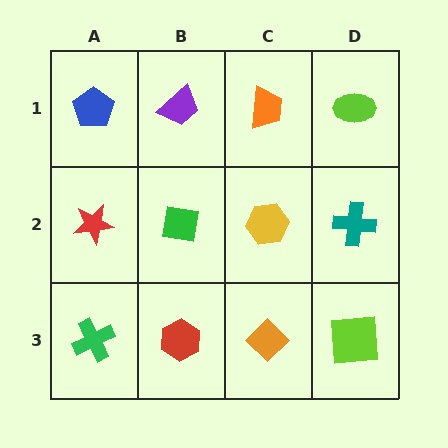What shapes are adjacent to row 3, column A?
A red star (row 2, column A), a red hexagon (row 3, column B).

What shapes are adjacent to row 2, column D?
A lime ellipse (row 1, column D), a lime square (row 3, column D), a yellow hexagon (row 2, column C).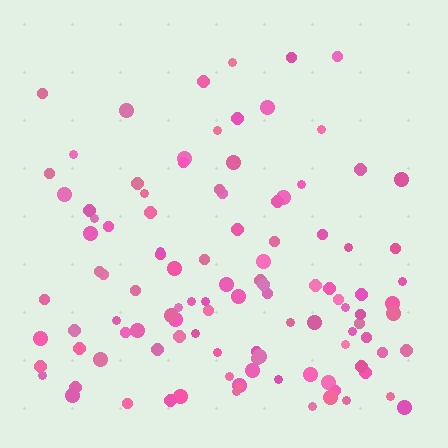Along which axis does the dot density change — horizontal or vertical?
Vertical.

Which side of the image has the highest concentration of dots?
The bottom.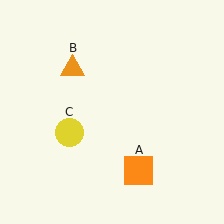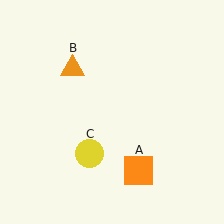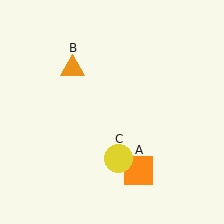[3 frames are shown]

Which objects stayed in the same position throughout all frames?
Orange square (object A) and orange triangle (object B) remained stationary.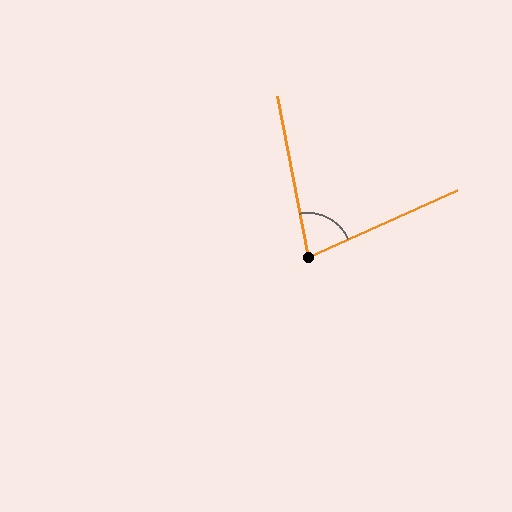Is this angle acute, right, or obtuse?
It is acute.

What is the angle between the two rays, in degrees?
Approximately 77 degrees.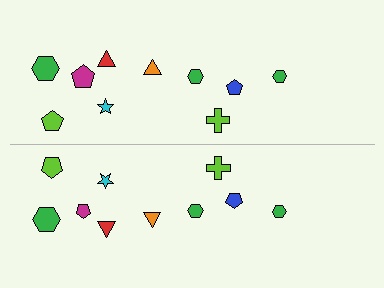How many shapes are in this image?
There are 20 shapes in this image.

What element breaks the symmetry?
The magenta pentagon on the bottom side has a different size than its mirror counterpart.